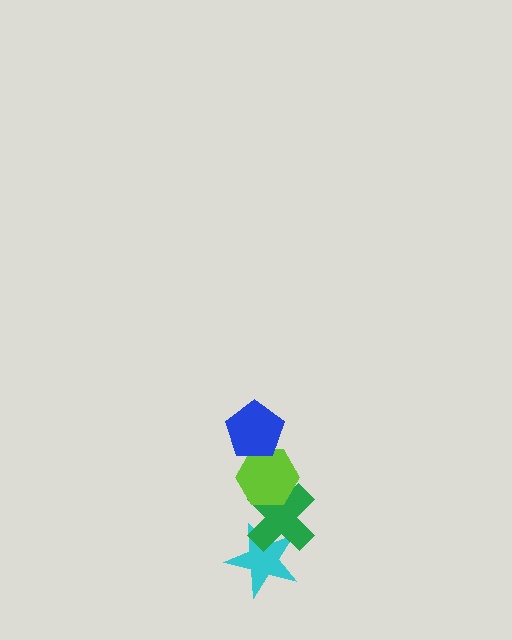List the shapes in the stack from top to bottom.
From top to bottom: the blue pentagon, the lime hexagon, the green cross, the cyan star.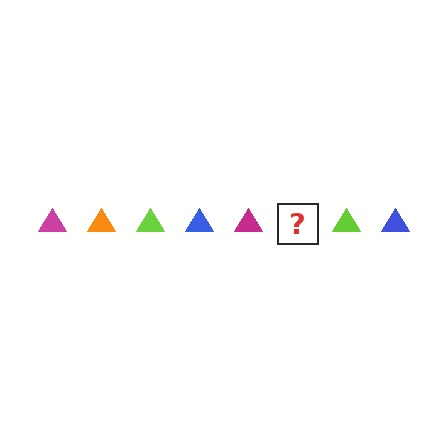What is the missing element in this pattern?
The missing element is an orange triangle.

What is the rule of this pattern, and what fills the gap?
The rule is that the pattern cycles through magenta, orange, lime, blue triangles. The gap should be filled with an orange triangle.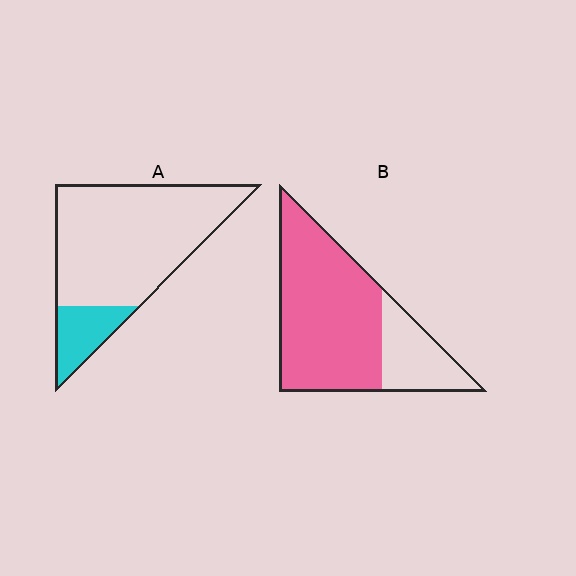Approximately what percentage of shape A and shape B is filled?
A is approximately 15% and B is approximately 75%.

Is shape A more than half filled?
No.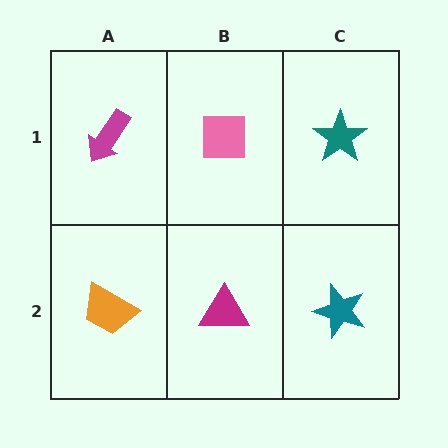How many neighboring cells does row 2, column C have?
2.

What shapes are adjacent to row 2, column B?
A pink square (row 1, column B), an orange trapezoid (row 2, column A), a teal star (row 2, column C).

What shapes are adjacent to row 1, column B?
A magenta triangle (row 2, column B), a magenta arrow (row 1, column A), a teal star (row 1, column C).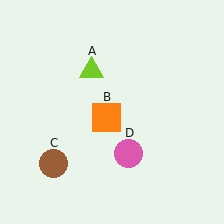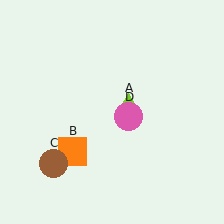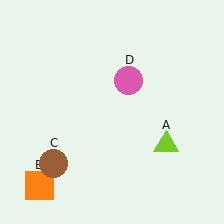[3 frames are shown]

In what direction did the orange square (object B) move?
The orange square (object B) moved down and to the left.